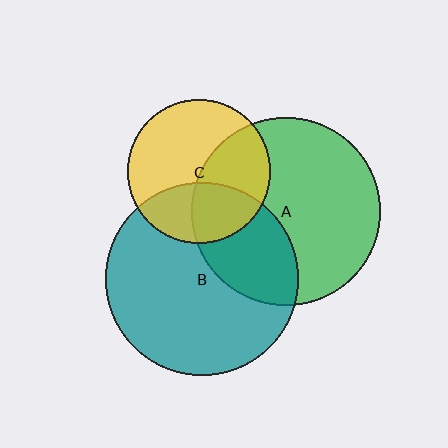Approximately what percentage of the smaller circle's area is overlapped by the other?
Approximately 35%.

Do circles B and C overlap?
Yes.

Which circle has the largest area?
Circle B (teal).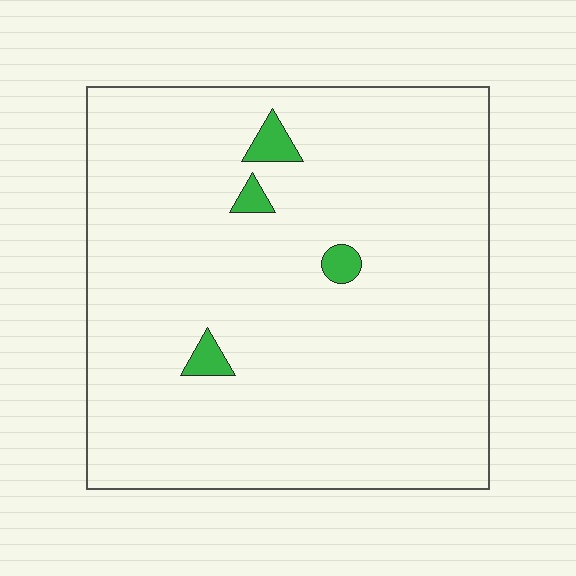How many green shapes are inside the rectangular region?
4.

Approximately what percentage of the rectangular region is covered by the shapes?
Approximately 5%.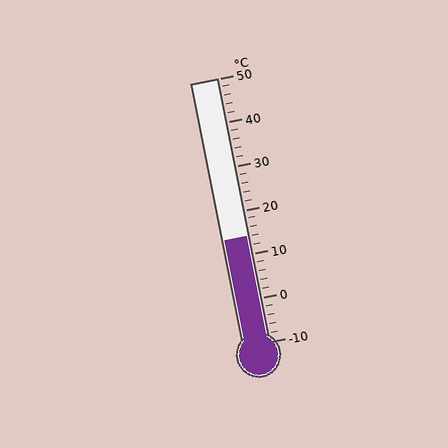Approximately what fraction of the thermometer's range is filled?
The thermometer is filled to approximately 40% of its range.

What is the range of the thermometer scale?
The thermometer scale ranges from -10°C to 50°C.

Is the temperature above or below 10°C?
The temperature is above 10°C.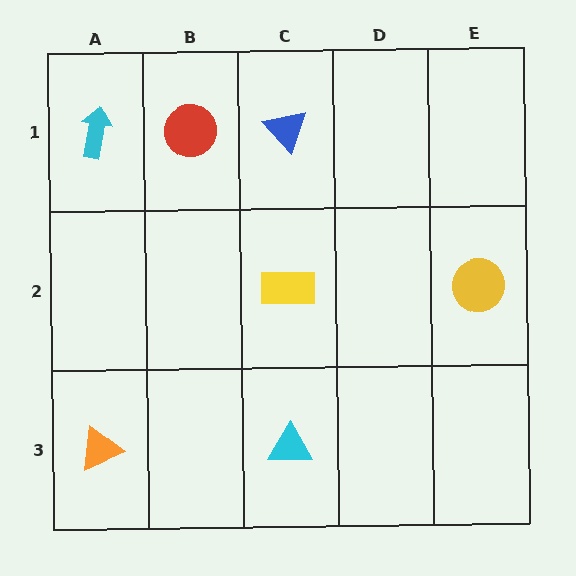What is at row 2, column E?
A yellow circle.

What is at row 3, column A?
An orange triangle.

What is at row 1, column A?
A cyan arrow.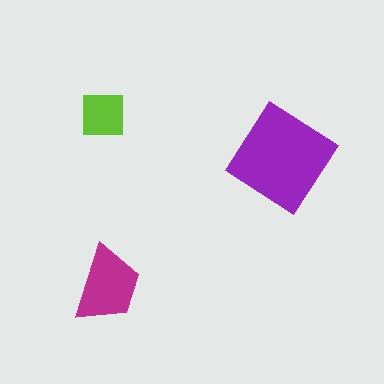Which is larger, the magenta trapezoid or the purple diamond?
The purple diamond.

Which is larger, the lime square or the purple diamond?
The purple diamond.